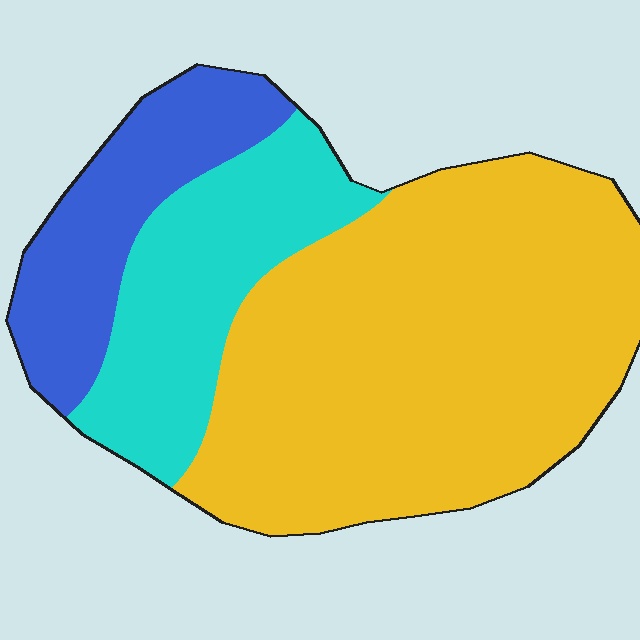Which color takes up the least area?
Blue, at roughly 20%.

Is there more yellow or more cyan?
Yellow.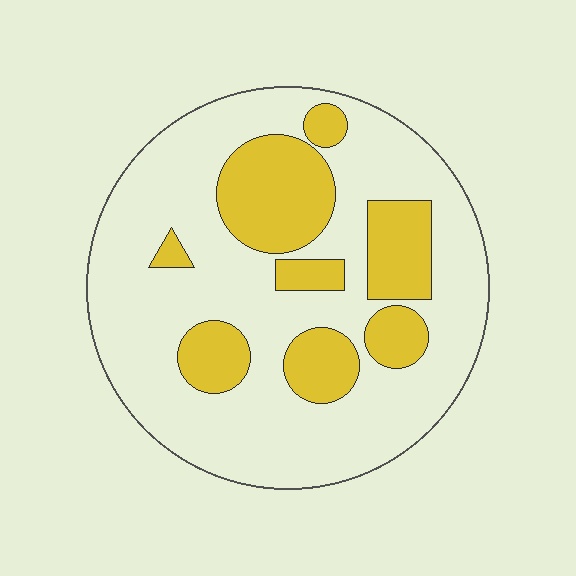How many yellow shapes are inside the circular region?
8.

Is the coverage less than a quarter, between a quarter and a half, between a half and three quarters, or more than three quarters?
Between a quarter and a half.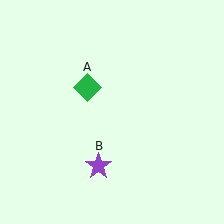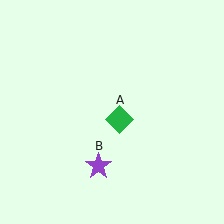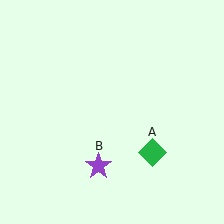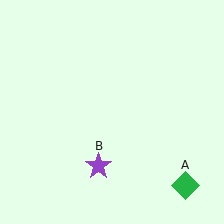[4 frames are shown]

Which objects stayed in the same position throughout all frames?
Purple star (object B) remained stationary.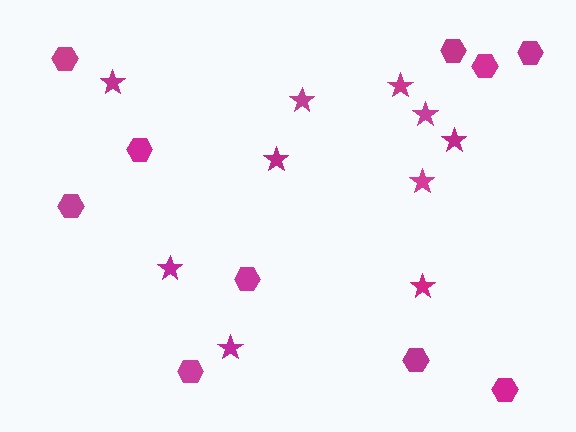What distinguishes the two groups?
There are 2 groups: one group of hexagons (10) and one group of stars (10).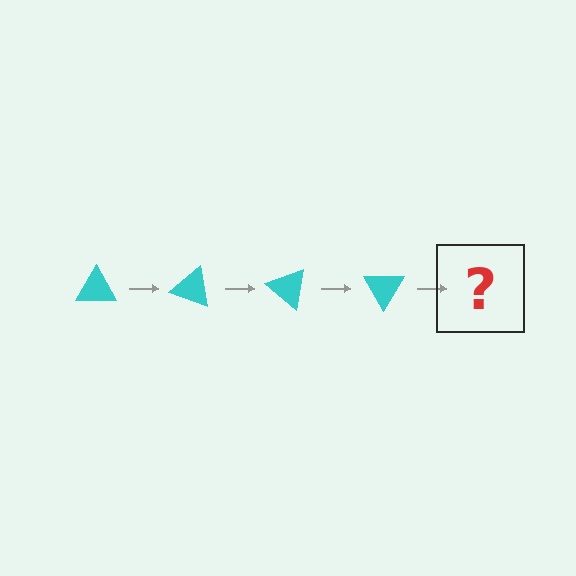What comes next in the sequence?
The next element should be a cyan triangle rotated 80 degrees.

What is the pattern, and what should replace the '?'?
The pattern is that the triangle rotates 20 degrees each step. The '?' should be a cyan triangle rotated 80 degrees.